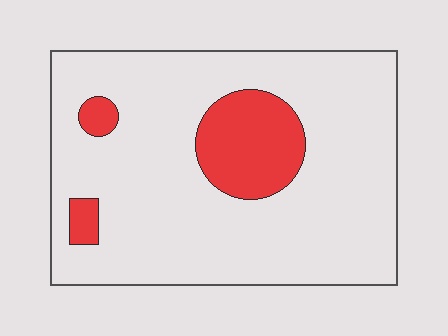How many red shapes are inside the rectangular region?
3.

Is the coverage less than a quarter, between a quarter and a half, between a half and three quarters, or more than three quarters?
Less than a quarter.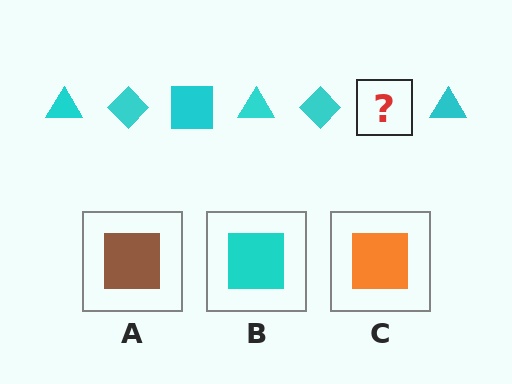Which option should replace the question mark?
Option B.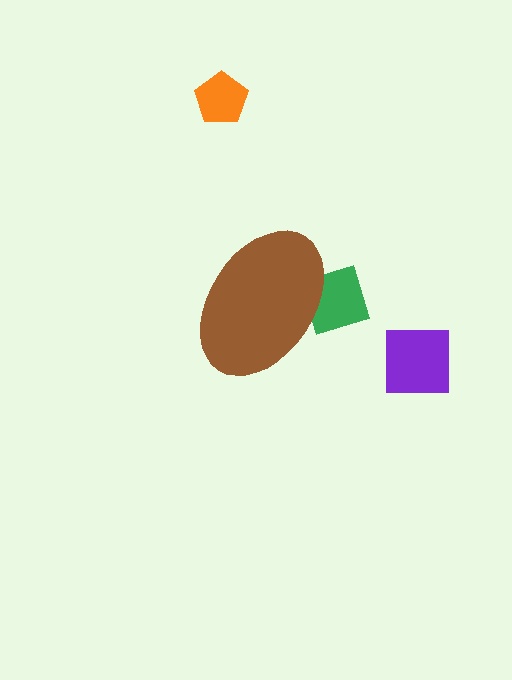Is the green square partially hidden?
Yes, the green square is partially hidden behind the brown ellipse.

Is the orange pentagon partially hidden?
No, the orange pentagon is fully visible.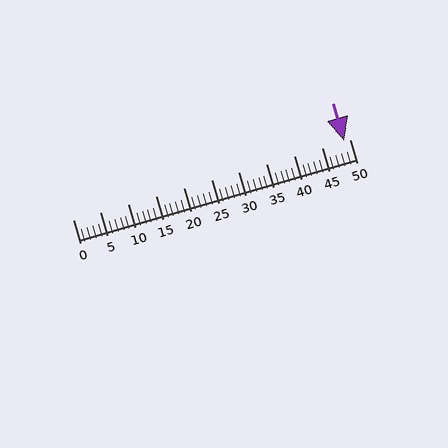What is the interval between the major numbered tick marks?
The major tick marks are spaced 5 units apart.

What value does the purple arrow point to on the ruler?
The purple arrow points to approximately 49.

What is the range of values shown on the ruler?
The ruler shows values from 0 to 50.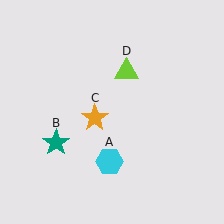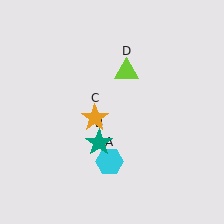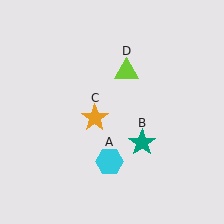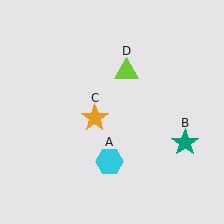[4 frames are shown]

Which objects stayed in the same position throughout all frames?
Cyan hexagon (object A) and orange star (object C) and lime triangle (object D) remained stationary.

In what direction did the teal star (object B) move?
The teal star (object B) moved right.